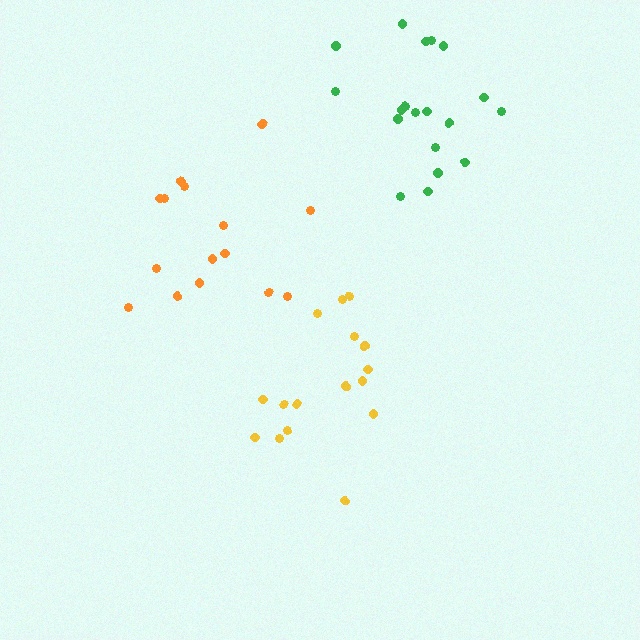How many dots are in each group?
Group 1: 15 dots, Group 2: 16 dots, Group 3: 19 dots (50 total).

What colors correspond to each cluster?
The clusters are colored: orange, yellow, green.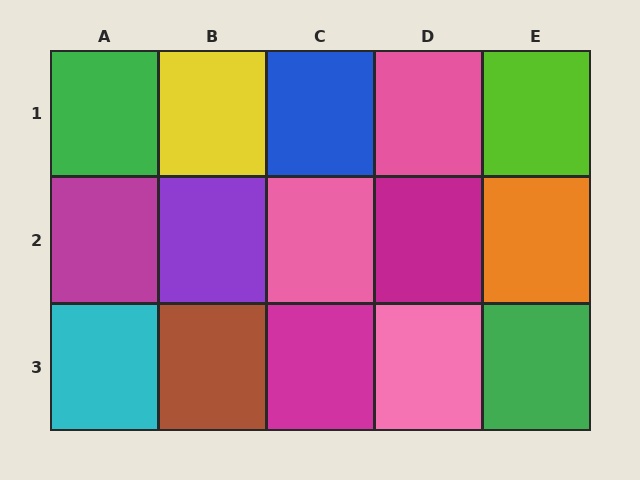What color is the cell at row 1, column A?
Green.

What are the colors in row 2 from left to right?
Magenta, purple, pink, magenta, orange.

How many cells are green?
2 cells are green.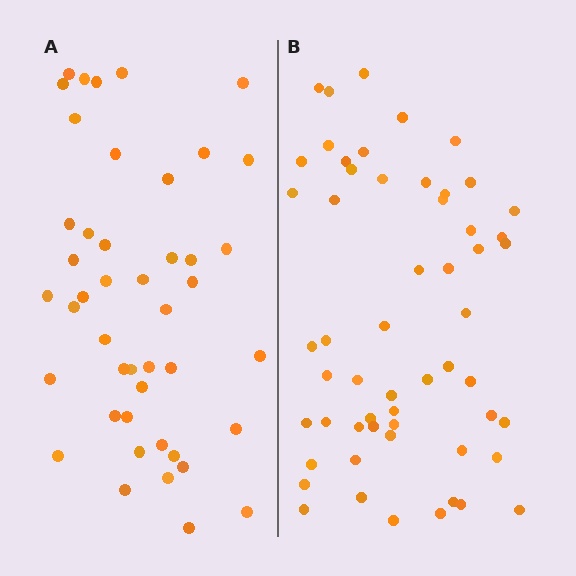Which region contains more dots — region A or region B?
Region B (the right region) has more dots.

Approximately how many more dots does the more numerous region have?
Region B has roughly 12 or so more dots than region A.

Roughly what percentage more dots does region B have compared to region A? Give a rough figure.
About 25% more.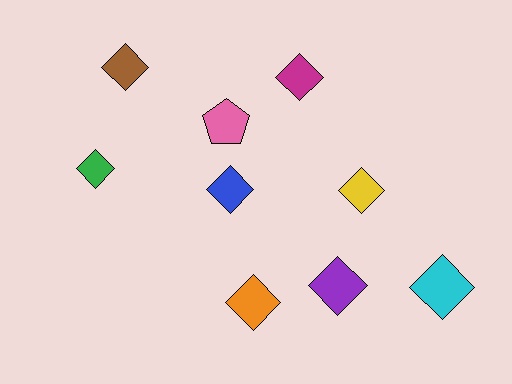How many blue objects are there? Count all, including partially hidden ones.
There is 1 blue object.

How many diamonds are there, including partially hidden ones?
There are 8 diamonds.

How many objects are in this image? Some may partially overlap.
There are 9 objects.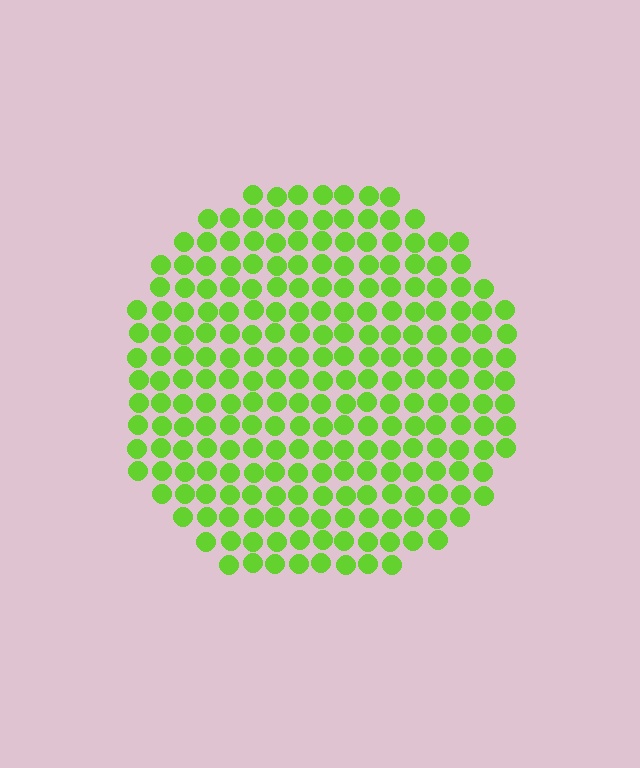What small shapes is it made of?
It is made of small circles.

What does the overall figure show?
The overall figure shows a circle.